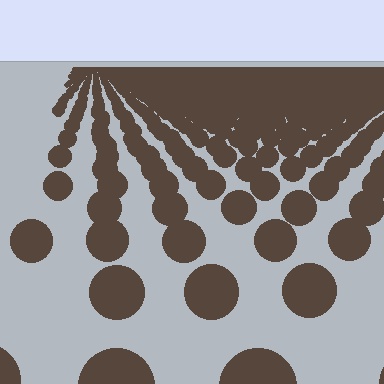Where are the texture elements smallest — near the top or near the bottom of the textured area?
Near the top.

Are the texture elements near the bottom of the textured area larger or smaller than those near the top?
Larger. Near the bottom, elements are closer to the viewer and appear at a bigger on-screen size.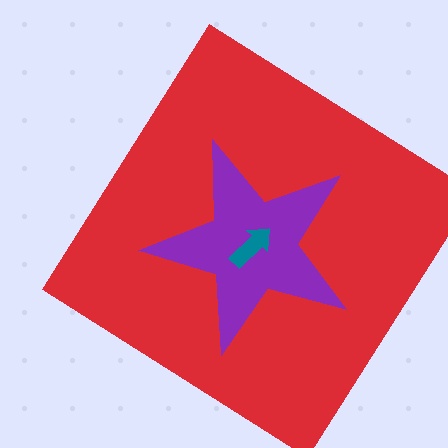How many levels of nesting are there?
3.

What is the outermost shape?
The red diamond.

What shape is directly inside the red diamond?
The purple star.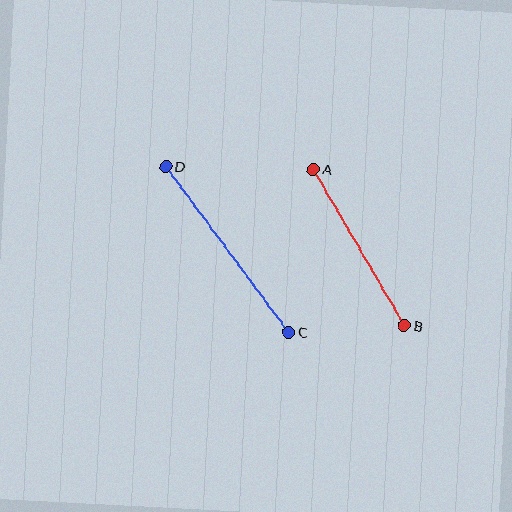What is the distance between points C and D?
The distance is approximately 206 pixels.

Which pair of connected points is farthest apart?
Points C and D are farthest apart.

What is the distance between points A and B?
The distance is approximately 181 pixels.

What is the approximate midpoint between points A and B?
The midpoint is at approximately (359, 247) pixels.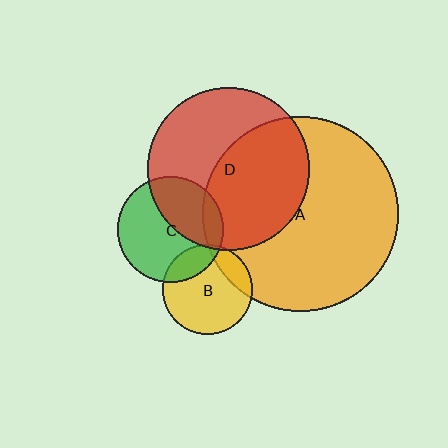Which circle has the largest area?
Circle A (orange).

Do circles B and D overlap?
Yes.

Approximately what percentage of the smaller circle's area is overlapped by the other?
Approximately 5%.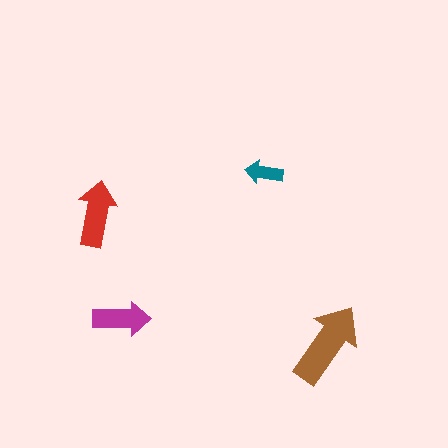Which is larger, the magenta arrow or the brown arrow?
The brown one.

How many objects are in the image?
There are 4 objects in the image.